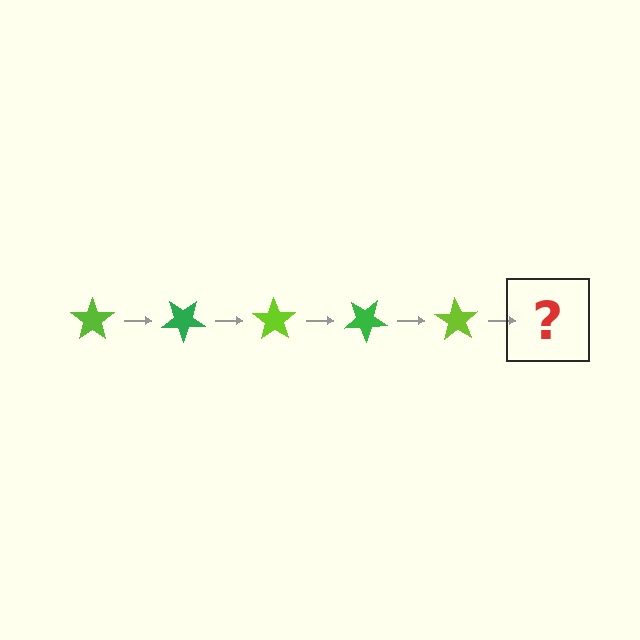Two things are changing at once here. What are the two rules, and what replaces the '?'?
The two rules are that it rotates 35 degrees each step and the color cycles through lime and green. The '?' should be a green star, rotated 175 degrees from the start.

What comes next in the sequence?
The next element should be a green star, rotated 175 degrees from the start.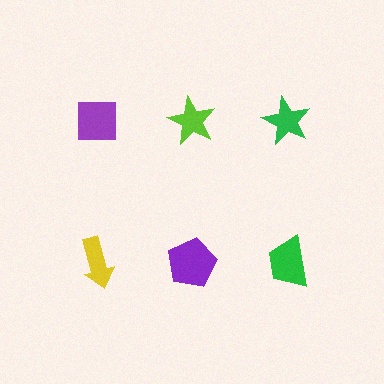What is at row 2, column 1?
A yellow arrow.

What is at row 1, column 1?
A purple square.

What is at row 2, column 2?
A purple pentagon.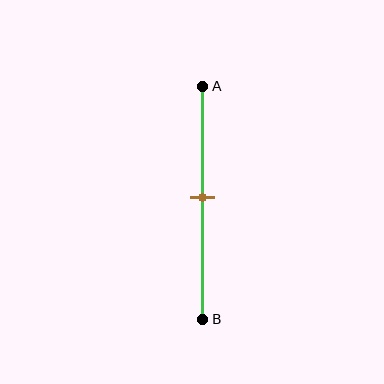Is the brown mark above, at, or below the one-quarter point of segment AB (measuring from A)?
The brown mark is below the one-quarter point of segment AB.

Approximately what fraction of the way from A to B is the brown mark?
The brown mark is approximately 50% of the way from A to B.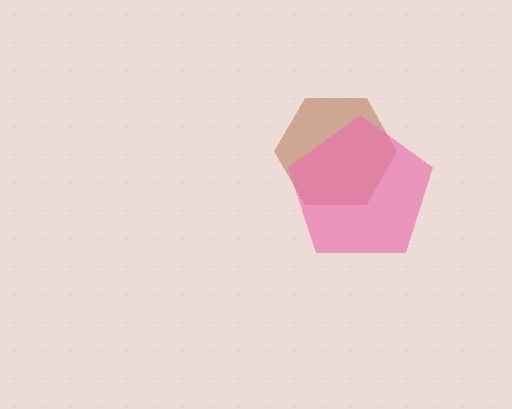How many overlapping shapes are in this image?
There are 2 overlapping shapes in the image.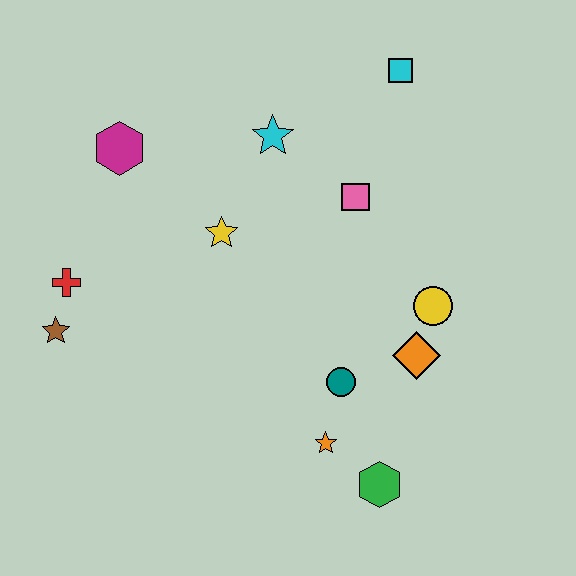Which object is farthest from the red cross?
The cyan square is farthest from the red cross.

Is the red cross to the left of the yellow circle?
Yes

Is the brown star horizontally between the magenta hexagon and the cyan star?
No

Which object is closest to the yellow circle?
The orange diamond is closest to the yellow circle.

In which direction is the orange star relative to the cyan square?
The orange star is below the cyan square.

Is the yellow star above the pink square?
No